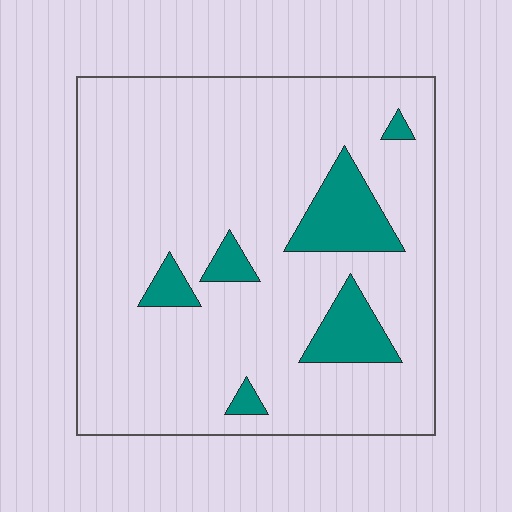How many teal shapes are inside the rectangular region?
6.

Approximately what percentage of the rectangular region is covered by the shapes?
Approximately 15%.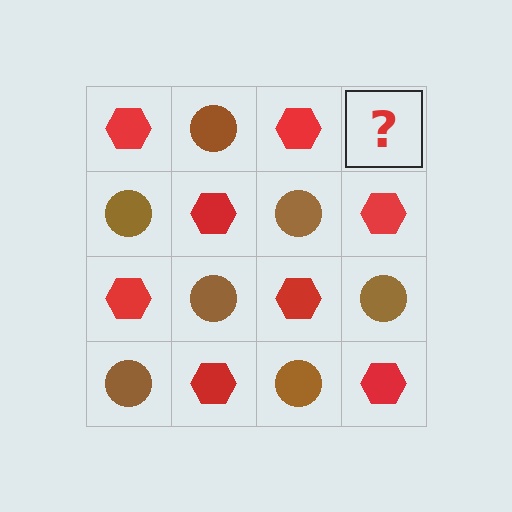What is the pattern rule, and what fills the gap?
The rule is that it alternates red hexagon and brown circle in a checkerboard pattern. The gap should be filled with a brown circle.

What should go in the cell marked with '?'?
The missing cell should contain a brown circle.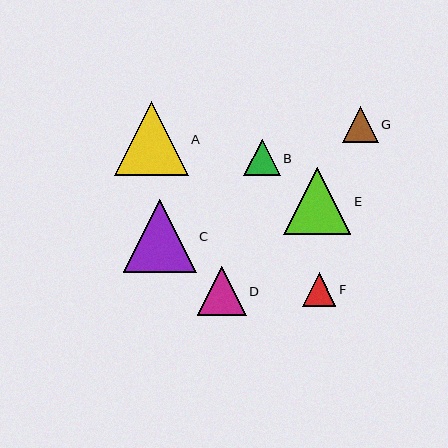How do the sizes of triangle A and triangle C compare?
Triangle A and triangle C are approximately the same size.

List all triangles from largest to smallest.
From largest to smallest: A, C, E, D, B, G, F.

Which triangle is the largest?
Triangle A is the largest with a size of approximately 74 pixels.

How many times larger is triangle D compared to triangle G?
Triangle D is approximately 1.4 times the size of triangle G.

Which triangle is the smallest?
Triangle F is the smallest with a size of approximately 34 pixels.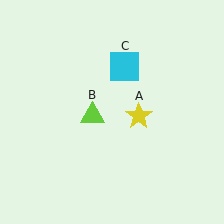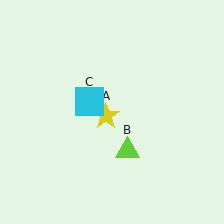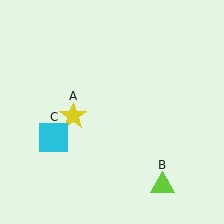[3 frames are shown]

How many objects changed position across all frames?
3 objects changed position: yellow star (object A), lime triangle (object B), cyan square (object C).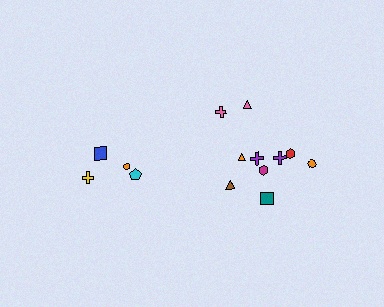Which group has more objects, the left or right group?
The right group.